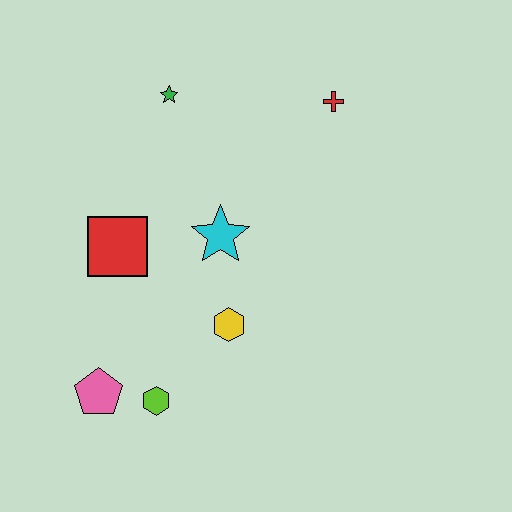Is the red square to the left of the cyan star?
Yes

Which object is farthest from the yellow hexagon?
The red cross is farthest from the yellow hexagon.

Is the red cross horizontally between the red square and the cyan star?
No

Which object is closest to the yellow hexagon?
The cyan star is closest to the yellow hexagon.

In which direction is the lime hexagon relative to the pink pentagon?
The lime hexagon is to the right of the pink pentagon.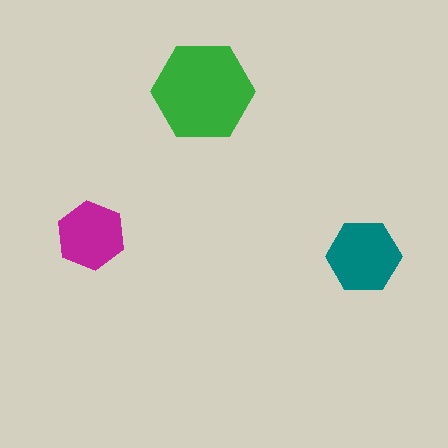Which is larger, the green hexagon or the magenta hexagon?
The green one.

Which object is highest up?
The green hexagon is topmost.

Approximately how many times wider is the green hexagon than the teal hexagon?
About 1.5 times wider.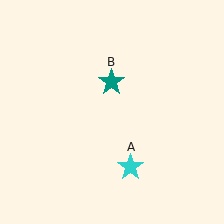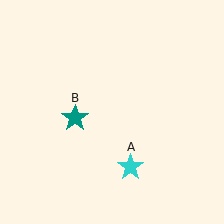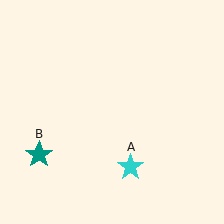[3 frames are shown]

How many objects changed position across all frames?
1 object changed position: teal star (object B).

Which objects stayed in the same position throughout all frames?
Cyan star (object A) remained stationary.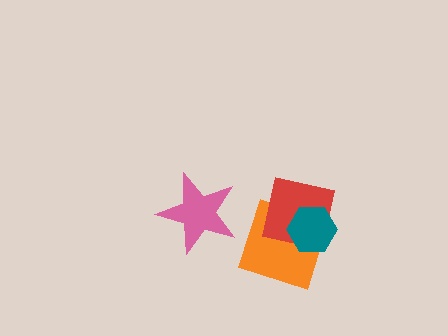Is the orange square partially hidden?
Yes, it is partially covered by another shape.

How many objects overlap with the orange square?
2 objects overlap with the orange square.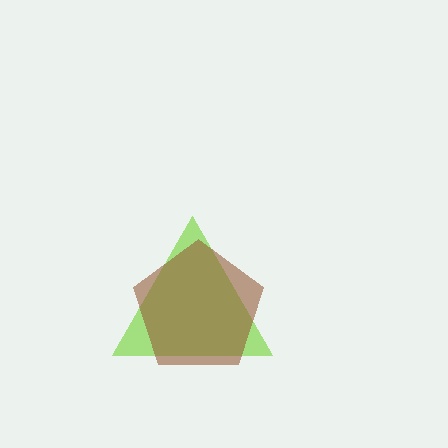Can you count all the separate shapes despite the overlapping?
Yes, there are 2 separate shapes.